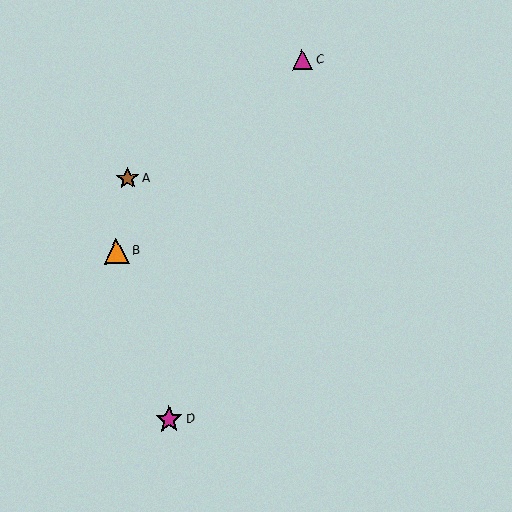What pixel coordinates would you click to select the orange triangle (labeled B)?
Click at (117, 251) to select the orange triangle B.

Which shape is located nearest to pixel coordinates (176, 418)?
The magenta star (labeled D) at (169, 419) is nearest to that location.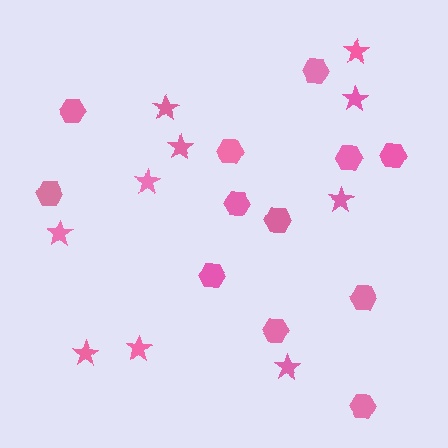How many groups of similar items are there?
There are 2 groups: one group of hexagons (12) and one group of stars (10).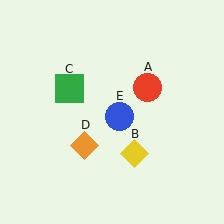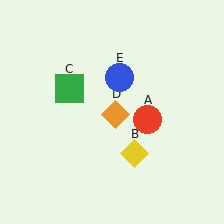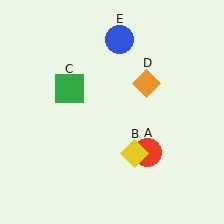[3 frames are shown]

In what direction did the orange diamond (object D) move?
The orange diamond (object D) moved up and to the right.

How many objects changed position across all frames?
3 objects changed position: red circle (object A), orange diamond (object D), blue circle (object E).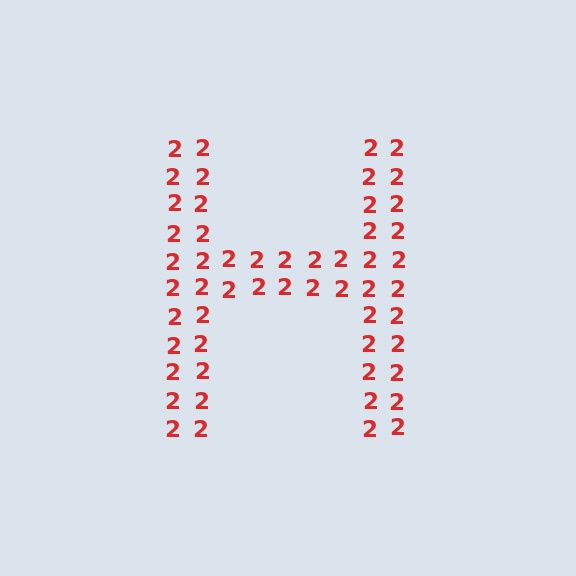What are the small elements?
The small elements are digit 2's.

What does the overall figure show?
The overall figure shows the letter H.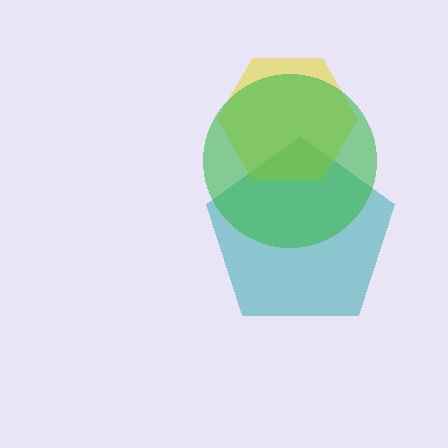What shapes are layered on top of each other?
The layered shapes are: a teal pentagon, a yellow hexagon, a green circle.